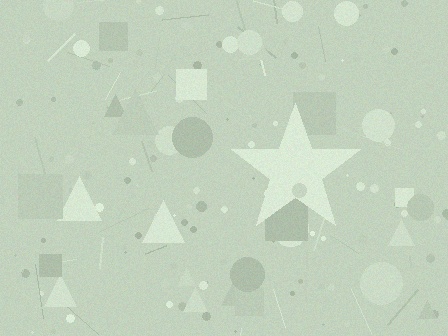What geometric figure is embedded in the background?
A star is embedded in the background.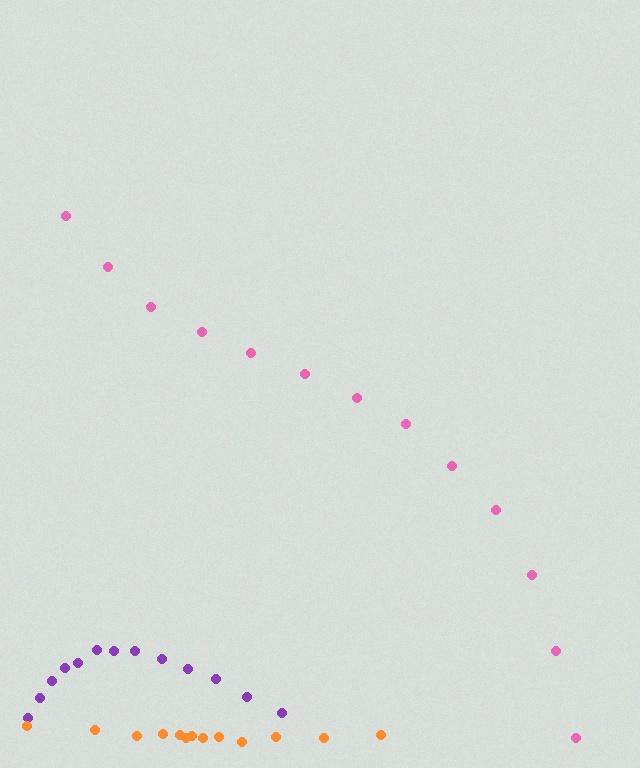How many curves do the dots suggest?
There are 3 distinct paths.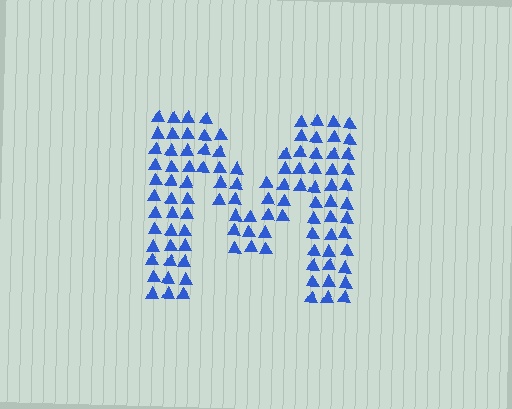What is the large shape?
The large shape is the letter M.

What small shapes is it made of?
It is made of small triangles.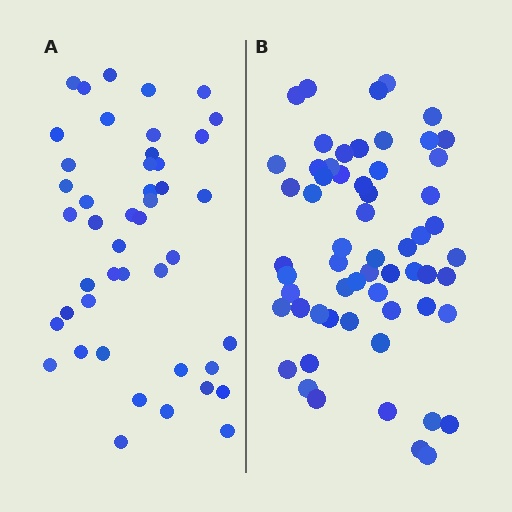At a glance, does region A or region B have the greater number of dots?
Region B (the right region) has more dots.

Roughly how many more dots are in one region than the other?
Region B has approximately 15 more dots than region A.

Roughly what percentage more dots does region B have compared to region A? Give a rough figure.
About 35% more.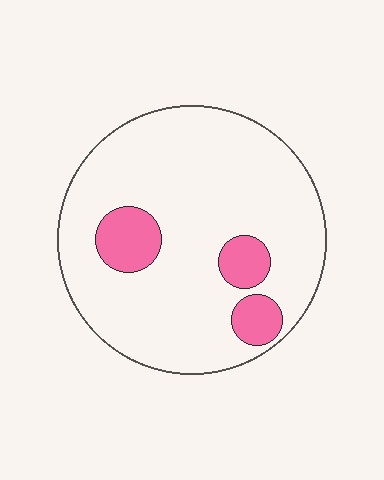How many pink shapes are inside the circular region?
3.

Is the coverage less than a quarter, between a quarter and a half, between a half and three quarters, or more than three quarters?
Less than a quarter.